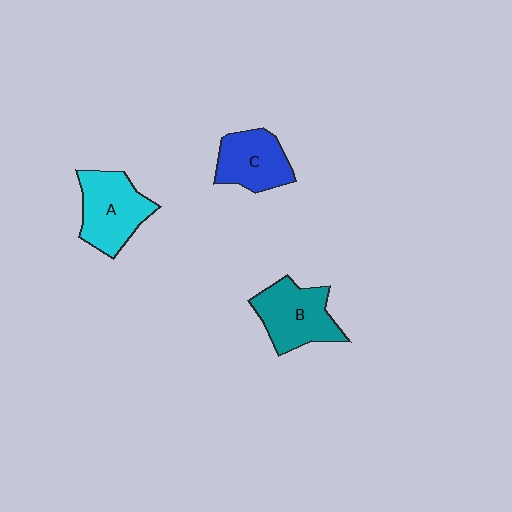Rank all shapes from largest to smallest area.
From largest to smallest: A (cyan), B (teal), C (blue).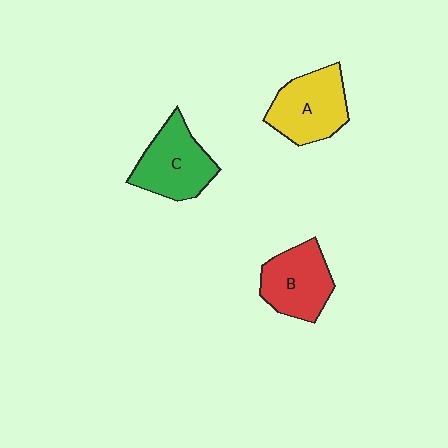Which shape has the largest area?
Shape A (yellow).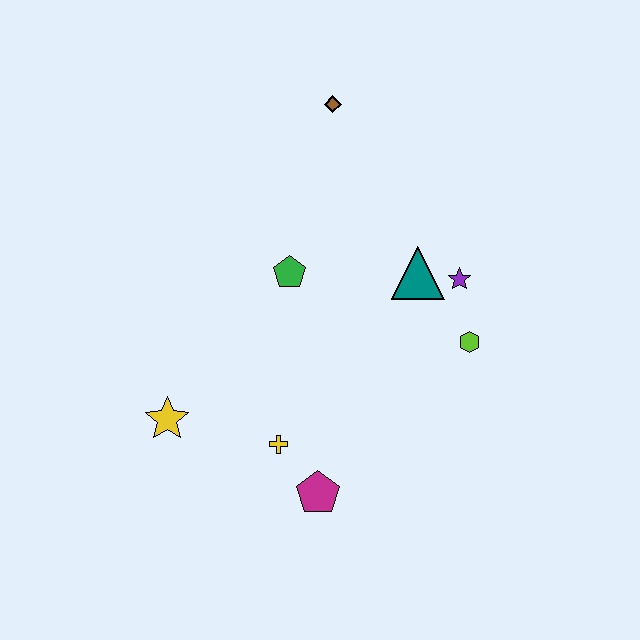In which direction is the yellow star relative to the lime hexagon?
The yellow star is to the left of the lime hexagon.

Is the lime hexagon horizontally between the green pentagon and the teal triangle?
No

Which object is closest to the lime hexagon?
The purple star is closest to the lime hexagon.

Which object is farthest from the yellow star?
The brown diamond is farthest from the yellow star.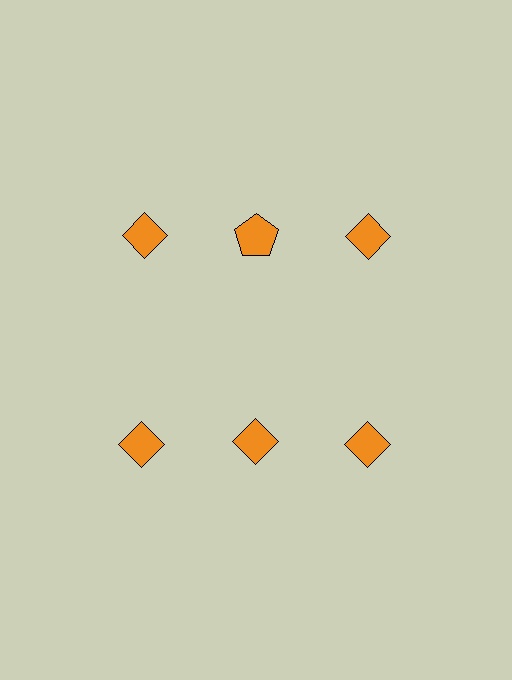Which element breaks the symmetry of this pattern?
The orange pentagon in the top row, second from left column breaks the symmetry. All other shapes are orange diamonds.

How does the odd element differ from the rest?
It has a different shape: pentagon instead of diamond.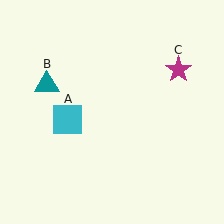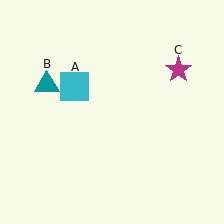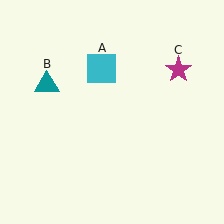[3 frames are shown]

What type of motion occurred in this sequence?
The cyan square (object A) rotated clockwise around the center of the scene.